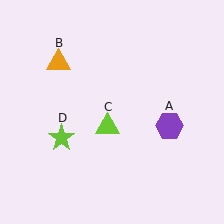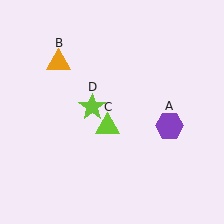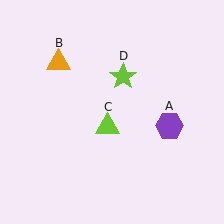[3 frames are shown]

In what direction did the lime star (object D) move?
The lime star (object D) moved up and to the right.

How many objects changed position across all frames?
1 object changed position: lime star (object D).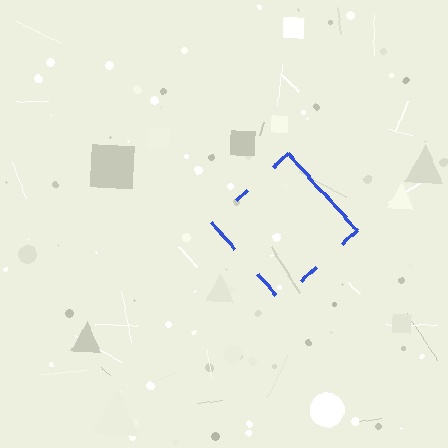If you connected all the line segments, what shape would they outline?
They would outline a diamond.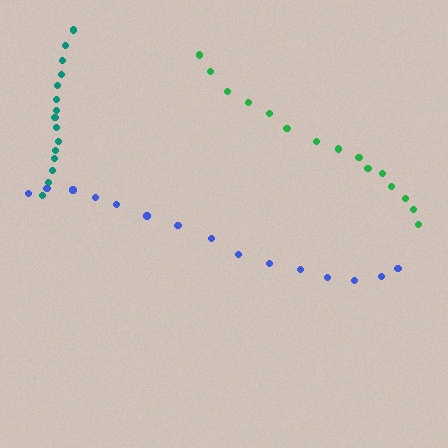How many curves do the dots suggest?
There are 3 distinct paths.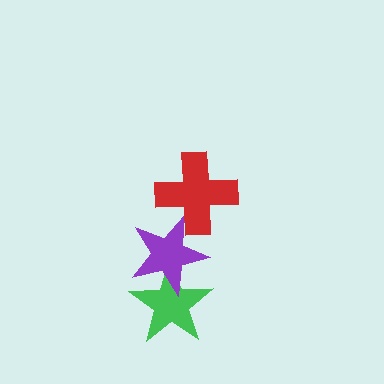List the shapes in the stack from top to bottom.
From top to bottom: the red cross, the purple star, the green star.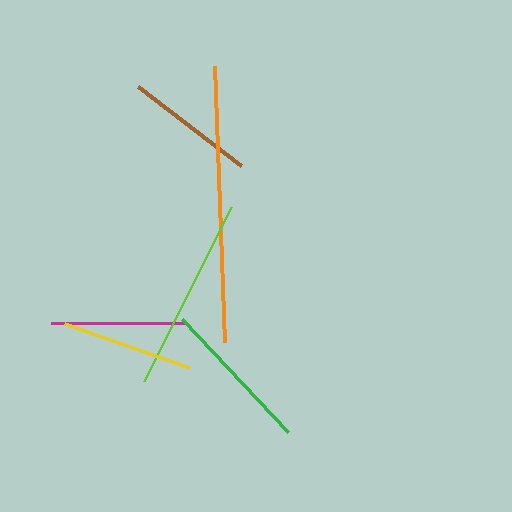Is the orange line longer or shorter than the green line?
The orange line is longer than the green line.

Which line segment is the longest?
The orange line is the longest at approximately 275 pixels.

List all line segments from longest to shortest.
From longest to shortest: orange, lime, green, magenta, yellow, brown.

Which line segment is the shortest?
The brown line is the shortest at approximately 130 pixels.